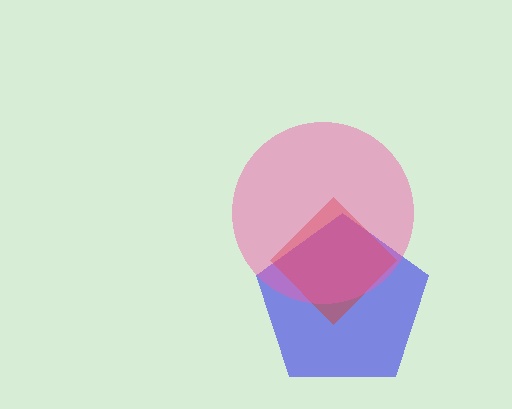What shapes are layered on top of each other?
The layered shapes are: a blue pentagon, a red diamond, a pink circle.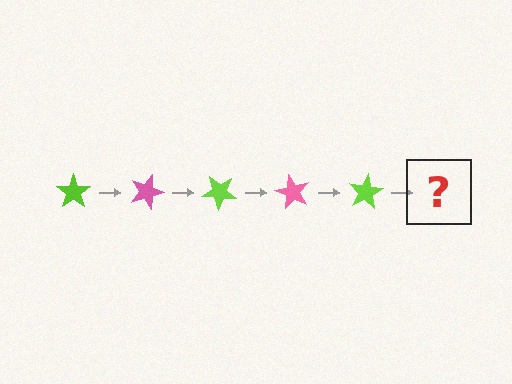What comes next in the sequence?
The next element should be a pink star, rotated 100 degrees from the start.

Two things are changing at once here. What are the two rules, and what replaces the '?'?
The two rules are that it rotates 20 degrees each step and the color cycles through lime and pink. The '?' should be a pink star, rotated 100 degrees from the start.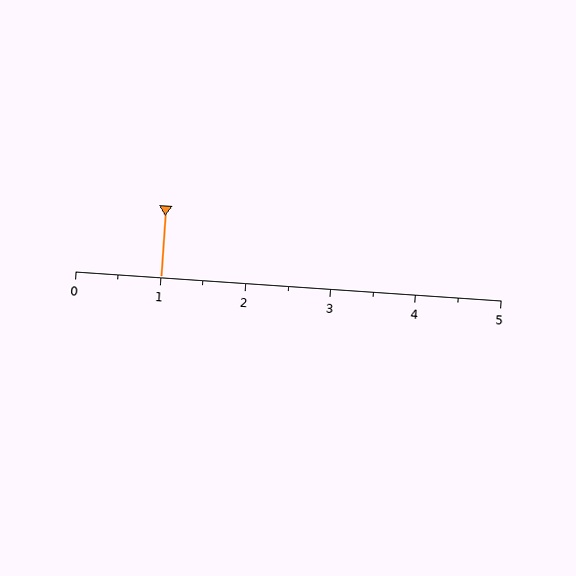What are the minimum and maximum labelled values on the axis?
The axis runs from 0 to 5.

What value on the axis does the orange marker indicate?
The marker indicates approximately 1.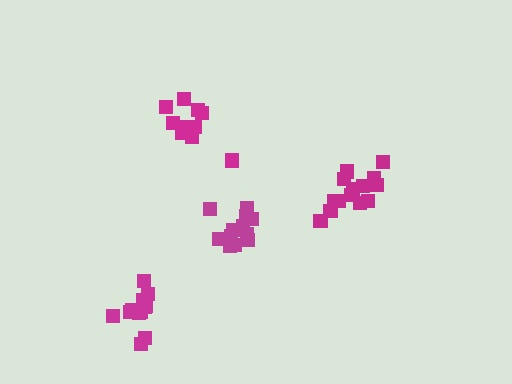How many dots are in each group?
Group 1: 14 dots, Group 2: 11 dots, Group 3: 12 dots, Group 4: 12 dots (49 total).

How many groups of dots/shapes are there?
There are 4 groups.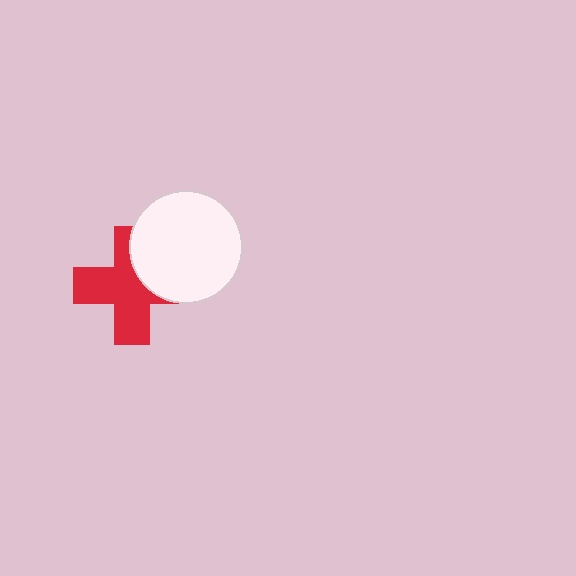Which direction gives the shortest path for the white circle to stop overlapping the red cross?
Moving right gives the shortest separation.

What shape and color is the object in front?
The object in front is a white circle.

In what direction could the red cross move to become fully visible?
The red cross could move left. That would shift it out from behind the white circle entirely.